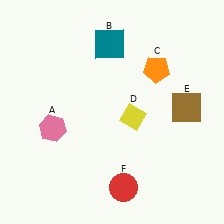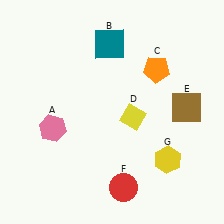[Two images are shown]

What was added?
A yellow hexagon (G) was added in Image 2.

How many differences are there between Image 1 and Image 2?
There is 1 difference between the two images.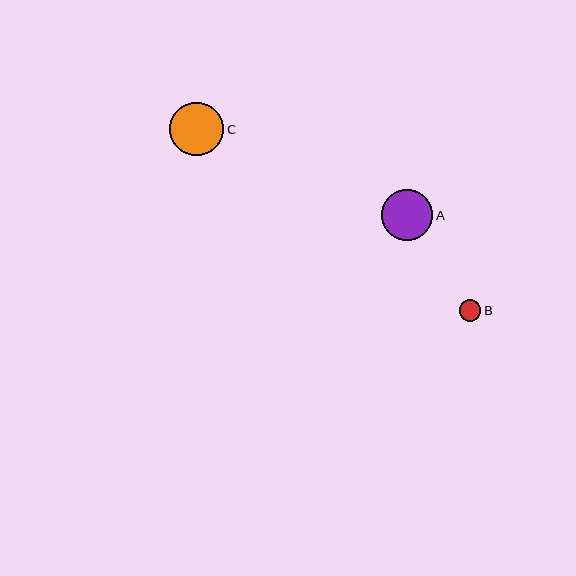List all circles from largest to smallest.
From largest to smallest: C, A, B.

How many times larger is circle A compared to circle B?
Circle A is approximately 2.4 times the size of circle B.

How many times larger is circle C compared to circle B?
Circle C is approximately 2.5 times the size of circle B.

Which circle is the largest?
Circle C is the largest with a size of approximately 54 pixels.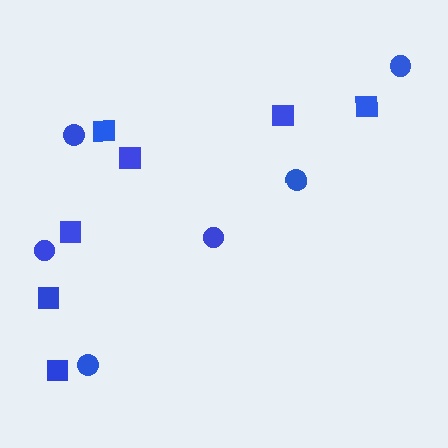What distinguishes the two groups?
There are 2 groups: one group of squares (7) and one group of circles (6).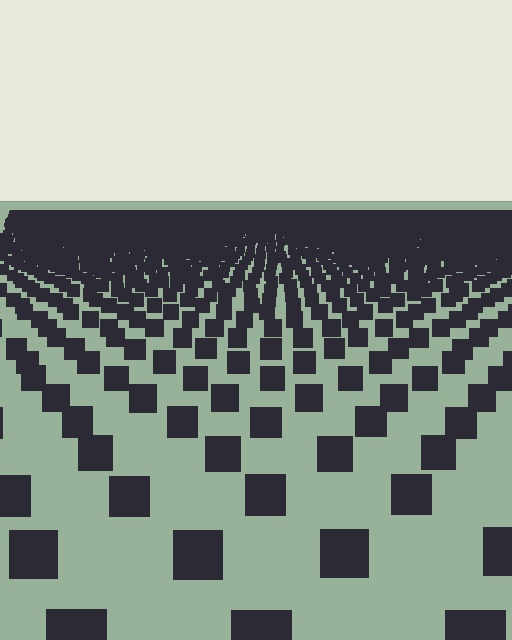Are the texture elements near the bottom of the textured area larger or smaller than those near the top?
Larger. Near the bottom, elements are closer to the viewer and appear at a bigger on-screen size.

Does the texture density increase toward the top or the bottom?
Density increases toward the top.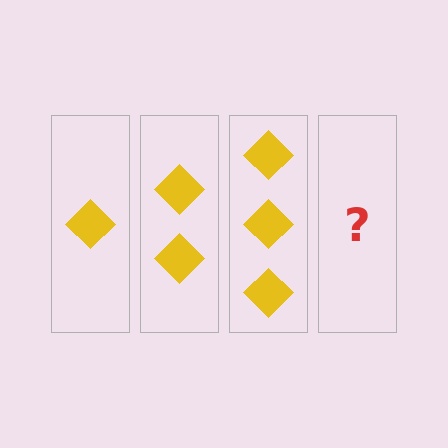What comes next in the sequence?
The next element should be 4 diamonds.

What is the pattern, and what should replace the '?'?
The pattern is that each step adds one more diamond. The '?' should be 4 diamonds.